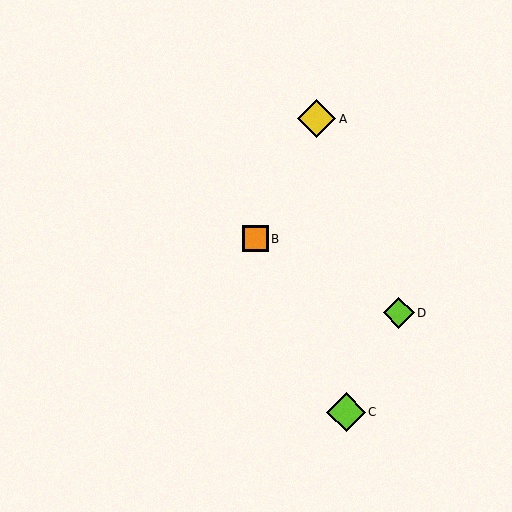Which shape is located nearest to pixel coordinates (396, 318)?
The lime diamond (labeled D) at (399, 313) is nearest to that location.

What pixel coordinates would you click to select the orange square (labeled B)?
Click at (255, 239) to select the orange square B.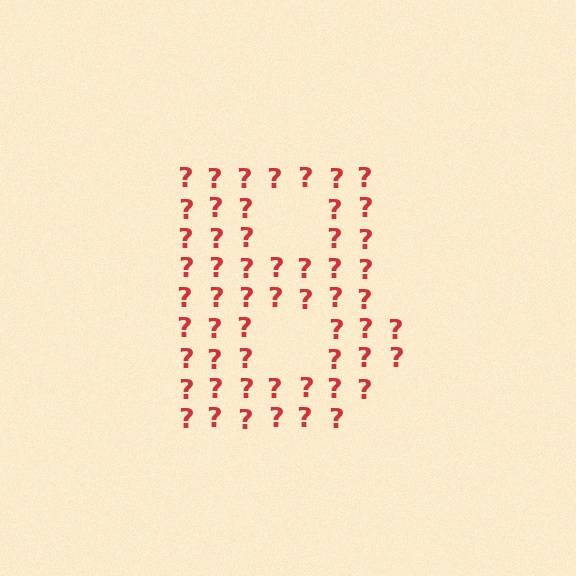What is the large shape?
The large shape is the letter B.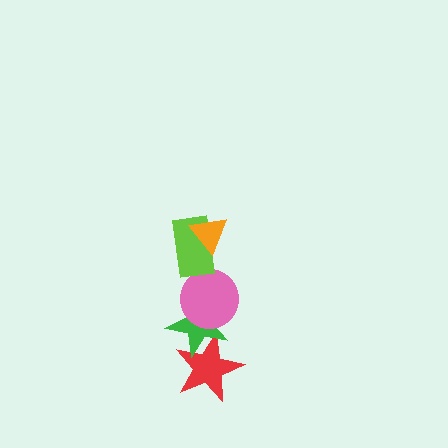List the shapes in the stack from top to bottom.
From top to bottom: the orange triangle, the lime rectangle, the pink circle, the green star, the red star.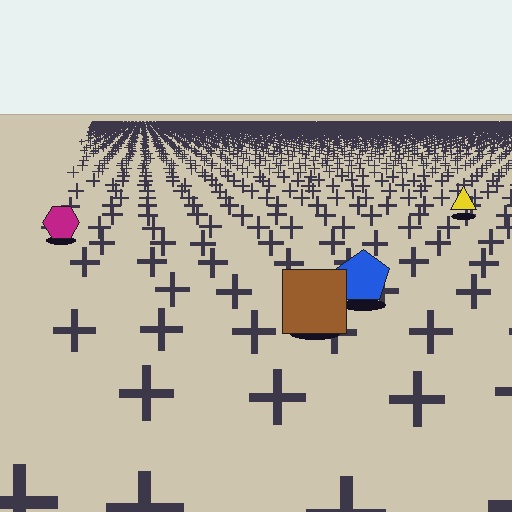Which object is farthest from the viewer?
The yellow triangle is farthest from the viewer. It appears smaller and the ground texture around it is denser.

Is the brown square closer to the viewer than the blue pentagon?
Yes. The brown square is closer — you can tell from the texture gradient: the ground texture is coarser near it.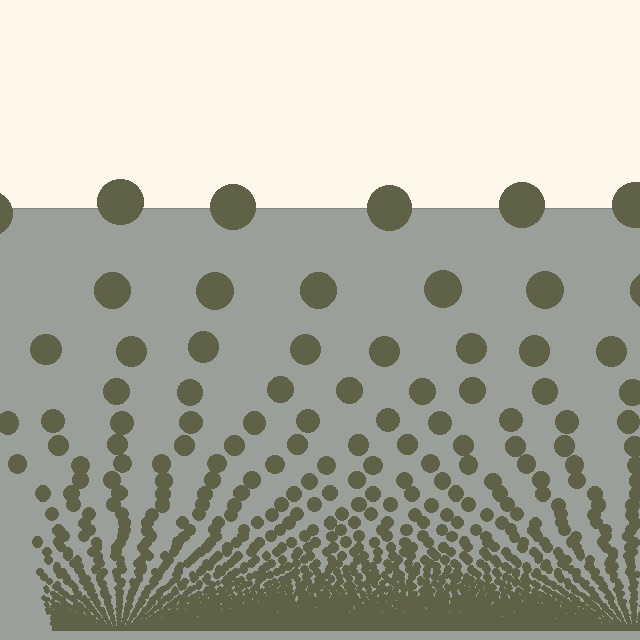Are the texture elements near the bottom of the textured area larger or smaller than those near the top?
Smaller. The gradient is inverted — elements near the bottom are smaller and denser.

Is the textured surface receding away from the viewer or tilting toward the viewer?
The surface appears to tilt toward the viewer. Texture elements get larger and sparser toward the top.